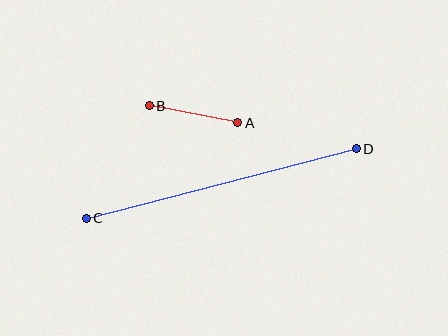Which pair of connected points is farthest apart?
Points C and D are farthest apart.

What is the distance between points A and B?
The distance is approximately 90 pixels.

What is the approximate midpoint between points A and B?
The midpoint is at approximately (194, 114) pixels.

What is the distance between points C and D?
The distance is approximately 279 pixels.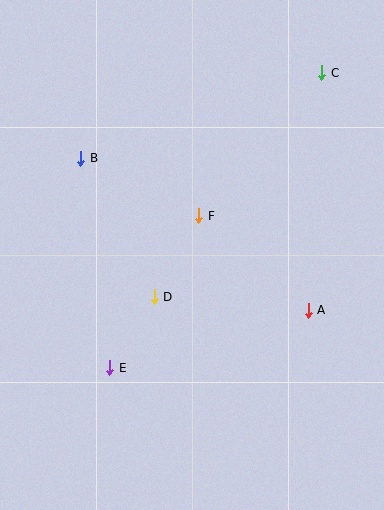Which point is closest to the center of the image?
Point F at (199, 216) is closest to the center.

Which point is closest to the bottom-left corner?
Point E is closest to the bottom-left corner.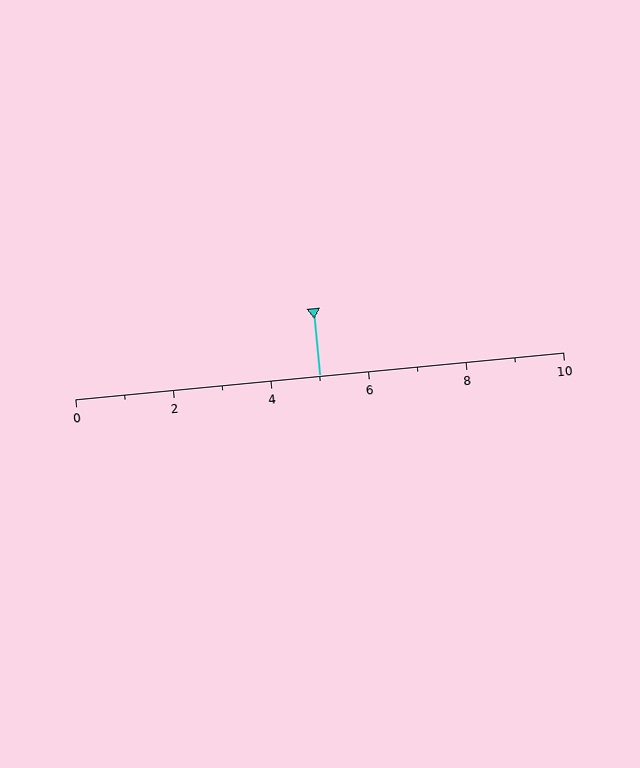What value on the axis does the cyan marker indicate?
The marker indicates approximately 5.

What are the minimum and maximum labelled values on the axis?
The axis runs from 0 to 10.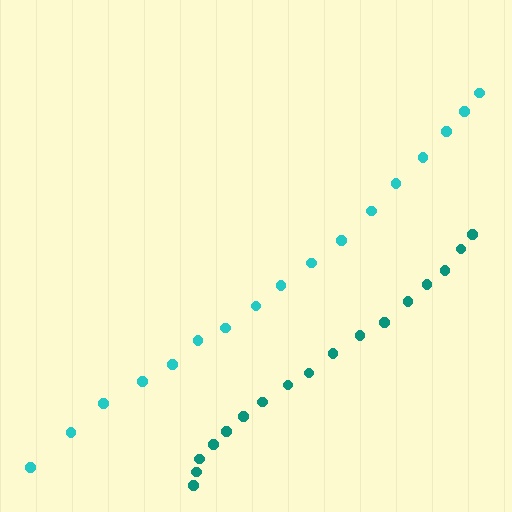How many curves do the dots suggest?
There are 2 distinct paths.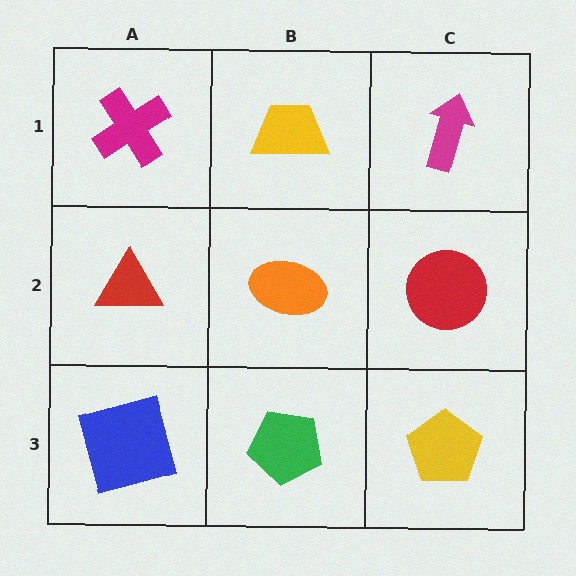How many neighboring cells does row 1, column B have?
3.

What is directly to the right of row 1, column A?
A yellow trapezoid.